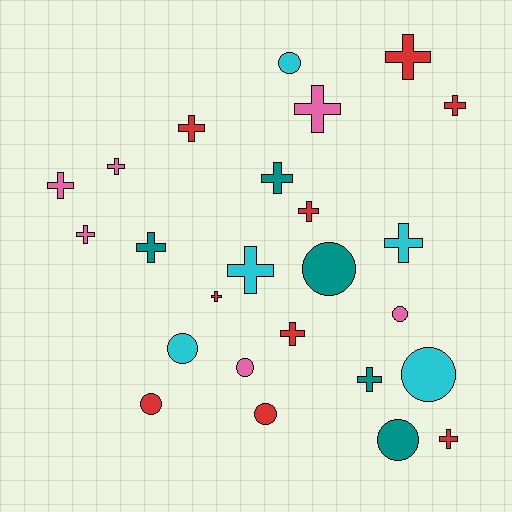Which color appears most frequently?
Red, with 9 objects.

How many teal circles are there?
There are 2 teal circles.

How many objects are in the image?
There are 25 objects.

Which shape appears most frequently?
Cross, with 16 objects.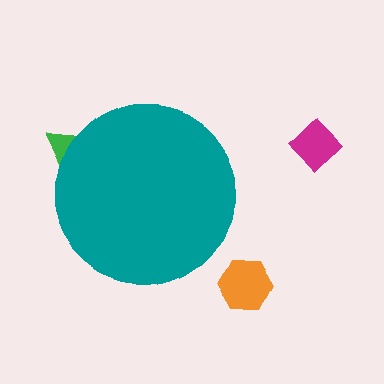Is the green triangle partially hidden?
Yes, the green triangle is partially hidden behind the teal circle.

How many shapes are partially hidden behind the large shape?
1 shape is partially hidden.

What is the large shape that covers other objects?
A teal circle.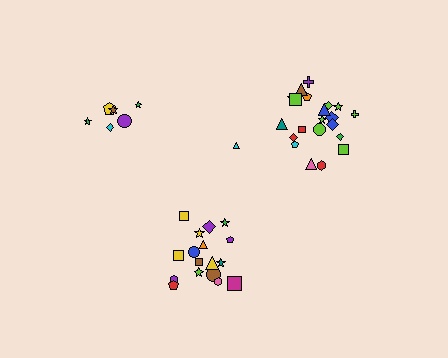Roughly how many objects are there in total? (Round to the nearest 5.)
Roughly 45 objects in total.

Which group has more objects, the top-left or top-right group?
The top-right group.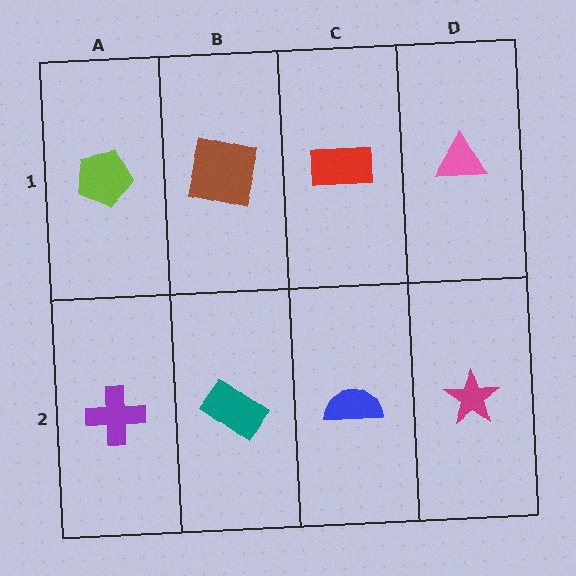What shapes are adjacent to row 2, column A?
A lime pentagon (row 1, column A), a teal rectangle (row 2, column B).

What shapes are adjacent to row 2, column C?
A red rectangle (row 1, column C), a teal rectangle (row 2, column B), a magenta star (row 2, column D).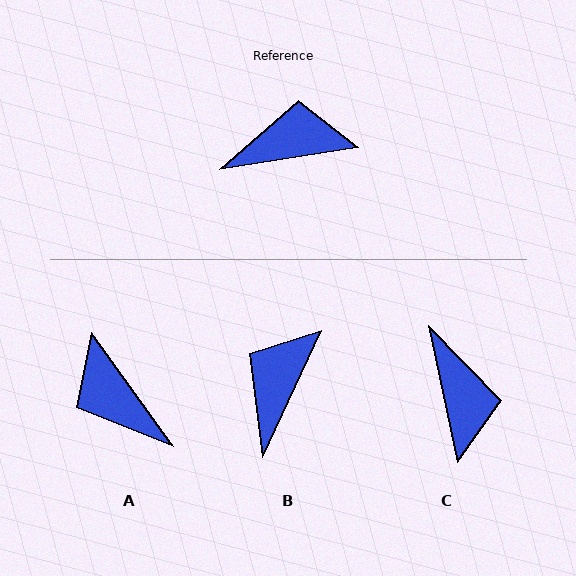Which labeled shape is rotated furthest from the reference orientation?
A, about 117 degrees away.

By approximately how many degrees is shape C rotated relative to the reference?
Approximately 87 degrees clockwise.